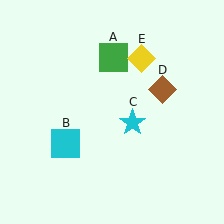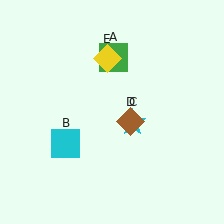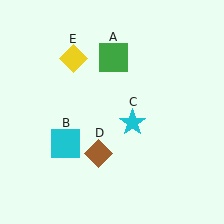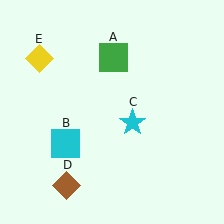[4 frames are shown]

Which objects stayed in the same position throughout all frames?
Green square (object A) and cyan square (object B) and cyan star (object C) remained stationary.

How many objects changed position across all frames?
2 objects changed position: brown diamond (object D), yellow diamond (object E).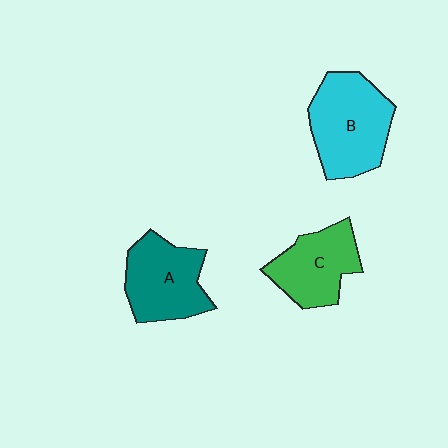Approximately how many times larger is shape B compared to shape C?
Approximately 1.3 times.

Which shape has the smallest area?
Shape C (green).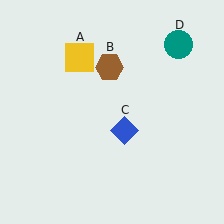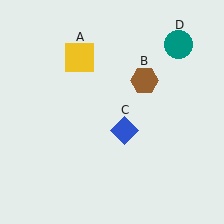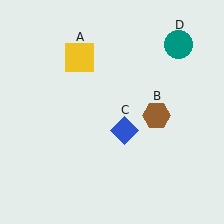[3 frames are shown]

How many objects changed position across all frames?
1 object changed position: brown hexagon (object B).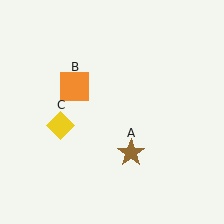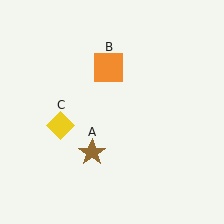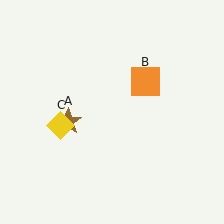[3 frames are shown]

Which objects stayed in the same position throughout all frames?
Yellow diamond (object C) remained stationary.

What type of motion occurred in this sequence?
The brown star (object A), orange square (object B) rotated clockwise around the center of the scene.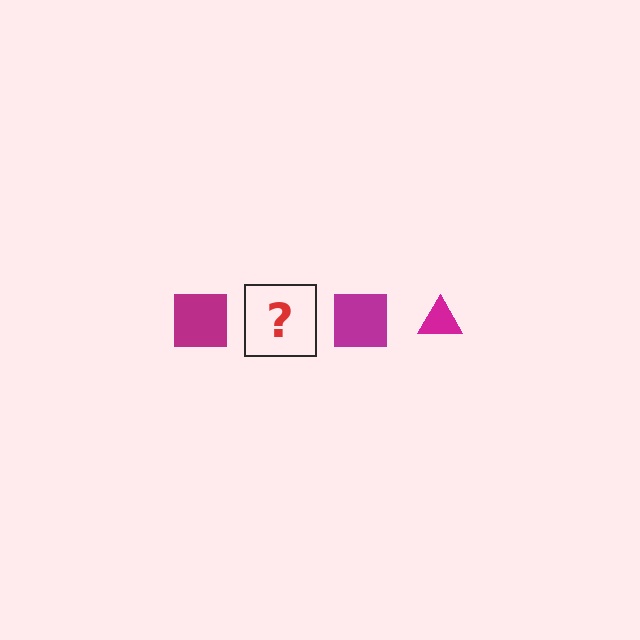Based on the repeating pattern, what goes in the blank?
The blank should be a magenta triangle.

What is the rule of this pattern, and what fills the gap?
The rule is that the pattern cycles through square, triangle shapes in magenta. The gap should be filled with a magenta triangle.